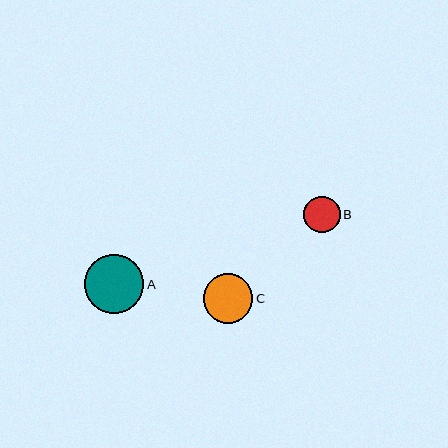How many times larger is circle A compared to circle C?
Circle A is approximately 1.2 times the size of circle C.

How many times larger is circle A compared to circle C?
Circle A is approximately 1.2 times the size of circle C.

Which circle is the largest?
Circle A is the largest with a size of approximately 59 pixels.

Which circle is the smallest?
Circle B is the smallest with a size of approximately 36 pixels.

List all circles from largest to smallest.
From largest to smallest: A, C, B.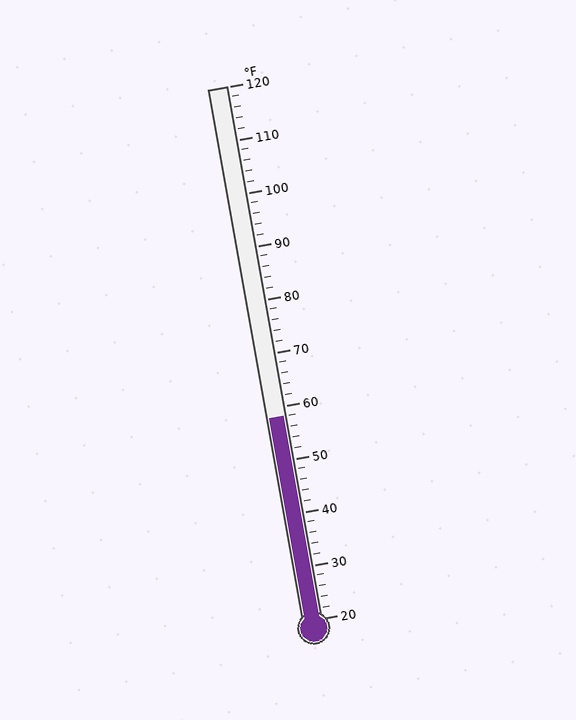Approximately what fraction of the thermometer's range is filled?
The thermometer is filled to approximately 40% of its range.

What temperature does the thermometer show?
The thermometer shows approximately 58°F.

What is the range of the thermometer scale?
The thermometer scale ranges from 20°F to 120°F.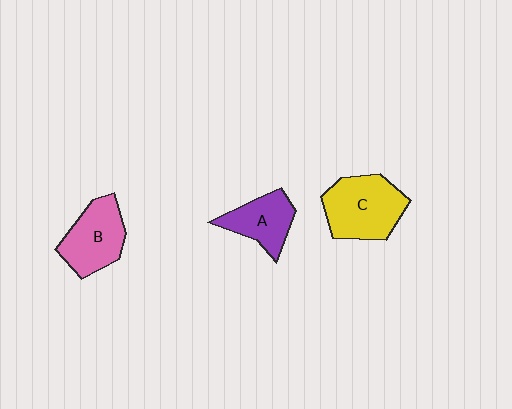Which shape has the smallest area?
Shape A (purple).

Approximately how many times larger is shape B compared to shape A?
Approximately 1.2 times.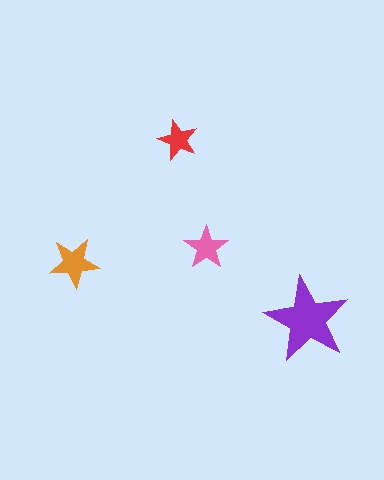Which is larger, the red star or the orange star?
The orange one.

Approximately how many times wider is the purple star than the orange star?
About 1.5 times wider.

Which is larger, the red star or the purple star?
The purple one.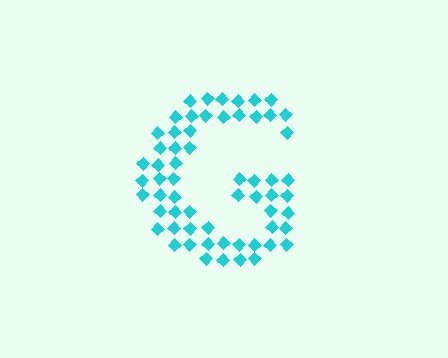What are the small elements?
The small elements are diamonds.